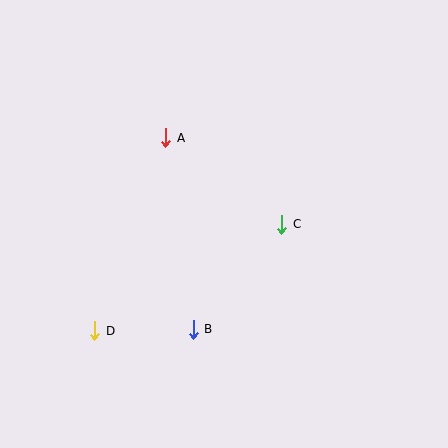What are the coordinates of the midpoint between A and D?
The midpoint between A and D is at (130, 234).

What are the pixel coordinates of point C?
Point C is at (282, 224).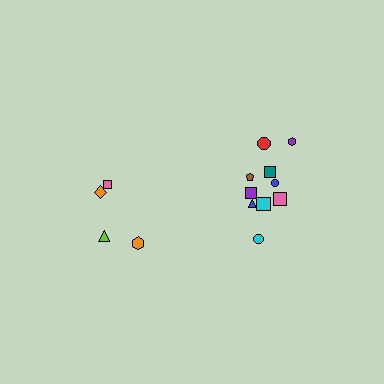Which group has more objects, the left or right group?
The right group.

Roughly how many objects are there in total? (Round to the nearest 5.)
Roughly 15 objects in total.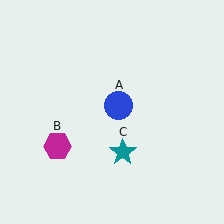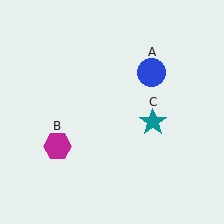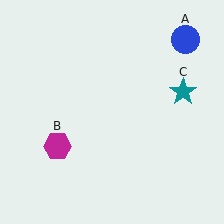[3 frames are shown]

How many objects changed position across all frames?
2 objects changed position: blue circle (object A), teal star (object C).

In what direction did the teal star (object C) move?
The teal star (object C) moved up and to the right.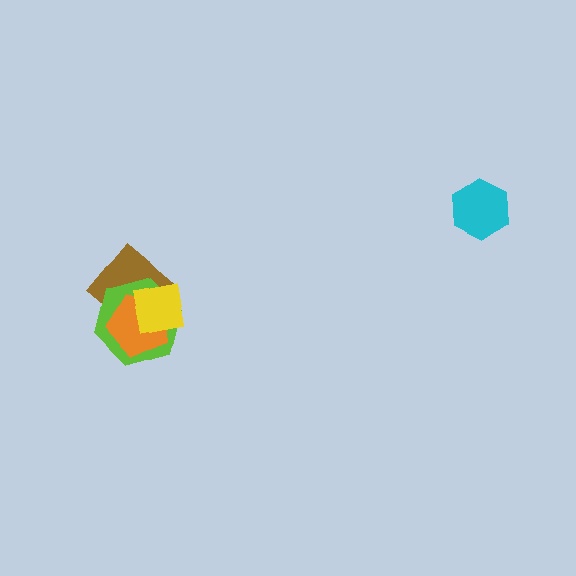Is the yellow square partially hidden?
No, no other shape covers it.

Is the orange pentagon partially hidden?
Yes, it is partially covered by another shape.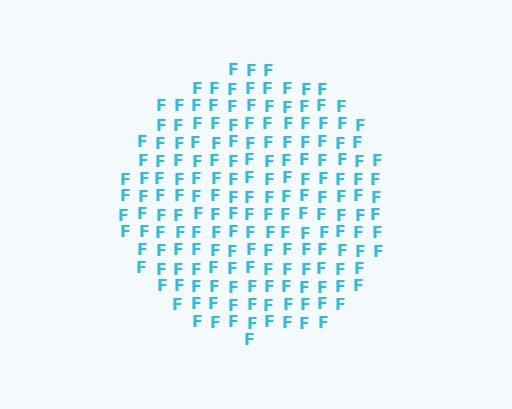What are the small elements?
The small elements are letter F's.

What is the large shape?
The large shape is a circle.